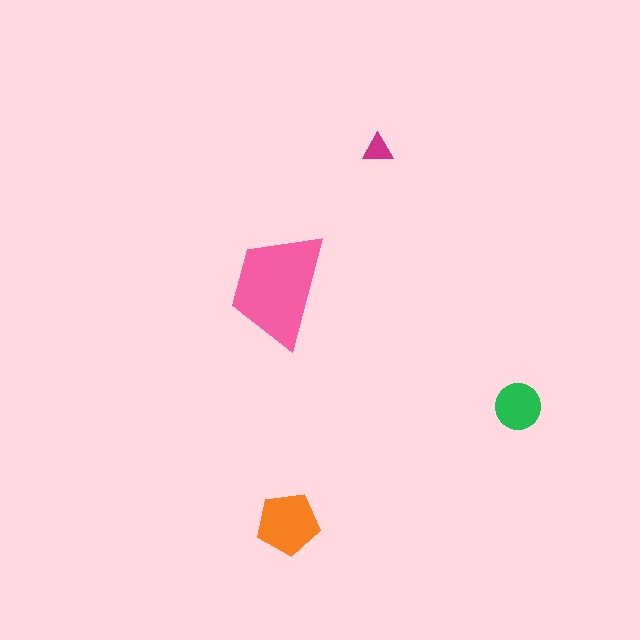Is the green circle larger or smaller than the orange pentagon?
Smaller.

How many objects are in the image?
There are 4 objects in the image.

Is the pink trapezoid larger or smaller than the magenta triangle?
Larger.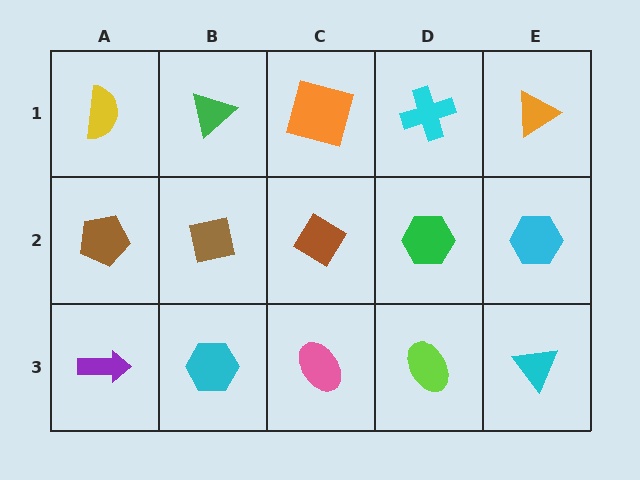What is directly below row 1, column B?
A brown square.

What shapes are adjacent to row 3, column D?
A green hexagon (row 2, column D), a pink ellipse (row 3, column C), a cyan triangle (row 3, column E).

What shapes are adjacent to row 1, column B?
A brown square (row 2, column B), a yellow semicircle (row 1, column A), an orange square (row 1, column C).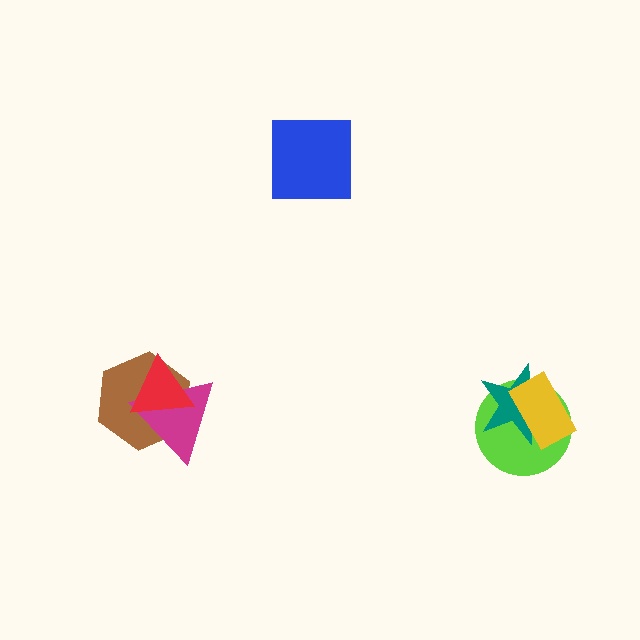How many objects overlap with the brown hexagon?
2 objects overlap with the brown hexagon.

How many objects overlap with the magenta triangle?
2 objects overlap with the magenta triangle.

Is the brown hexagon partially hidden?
Yes, it is partially covered by another shape.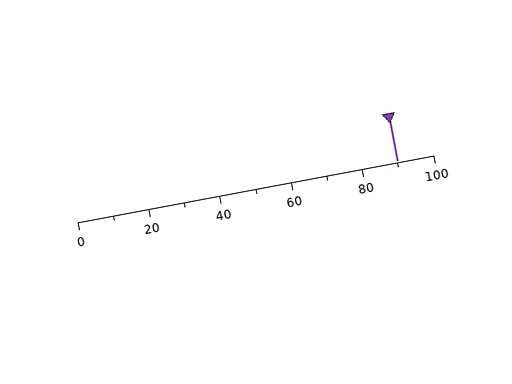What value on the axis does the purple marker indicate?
The marker indicates approximately 90.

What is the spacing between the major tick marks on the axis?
The major ticks are spaced 20 apart.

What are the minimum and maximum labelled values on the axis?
The axis runs from 0 to 100.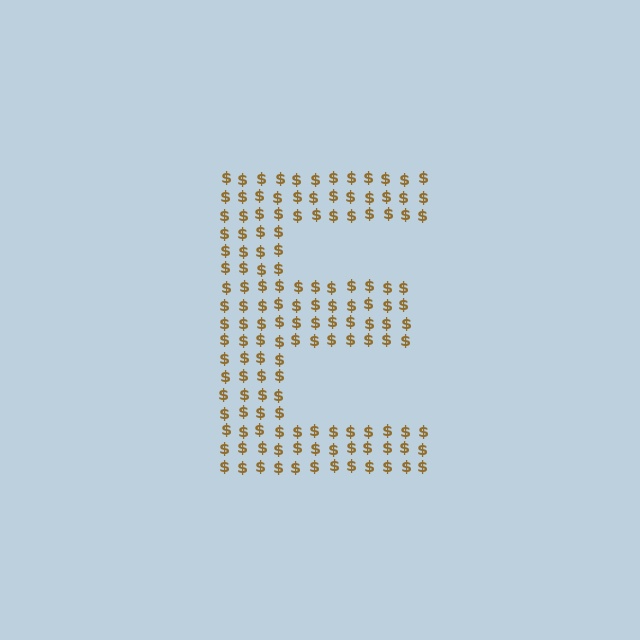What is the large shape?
The large shape is the letter E.